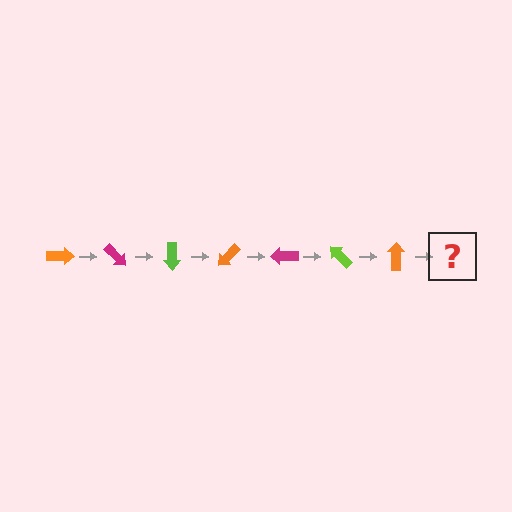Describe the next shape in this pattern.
It should be a magenta arrow, rotated 315 degrees from the start.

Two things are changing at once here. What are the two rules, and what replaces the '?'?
The two rules are that it rotates 45 degrees each step and the color cycles through orange, magenta, and lime. The '?' should be a magenta arrow, rotated 315 degrees from the start.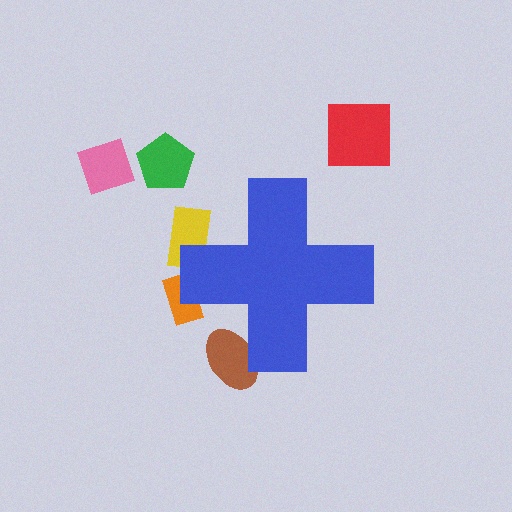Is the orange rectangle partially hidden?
Yes, the orange rectangle is partially hidden behind the blue cross.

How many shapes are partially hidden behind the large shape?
3 shapes are partially hidden.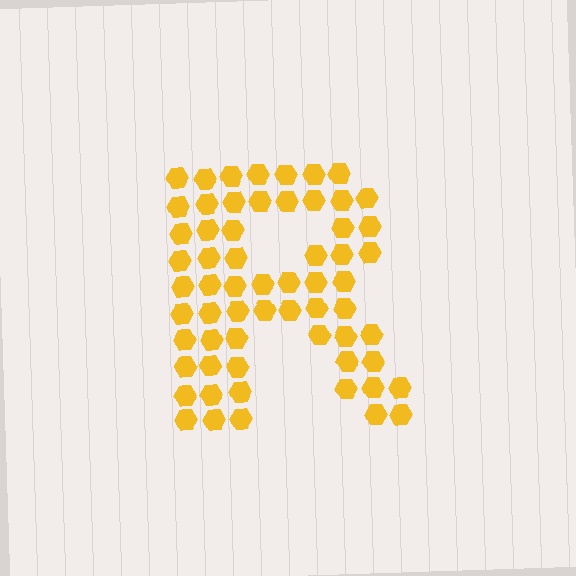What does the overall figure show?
The overall figure shows the letter R.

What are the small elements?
The small elements are hexagons.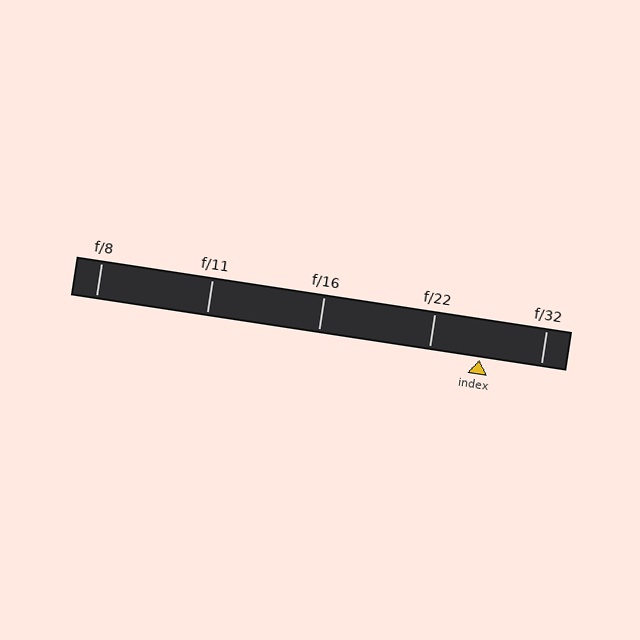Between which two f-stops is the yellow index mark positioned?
The index mark is between f/22 and f/32.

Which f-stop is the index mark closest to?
The index mark is closest to f/22.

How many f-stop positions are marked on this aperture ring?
There are 5 f-stop positions marked.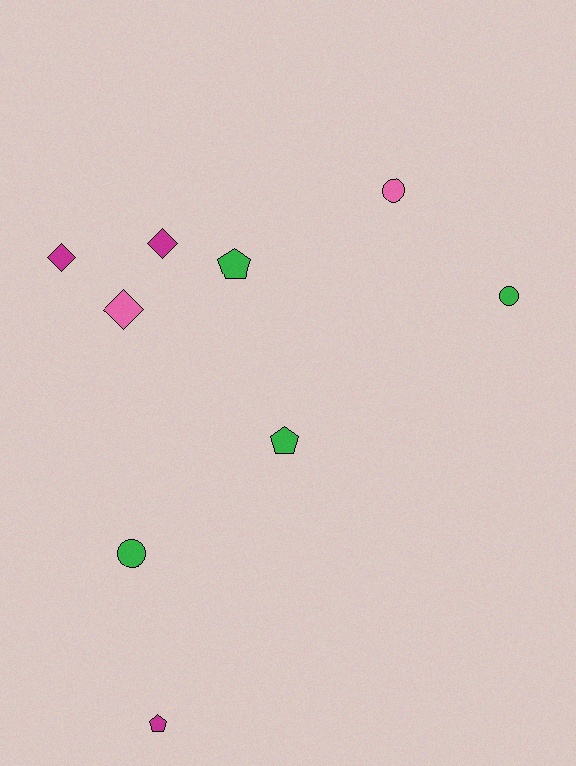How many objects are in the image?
There are 9 objects.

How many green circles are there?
There are 2 green circles.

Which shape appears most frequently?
Pentagon, with 3 objects.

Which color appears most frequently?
Green, with 4 objects.